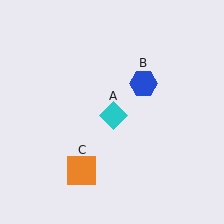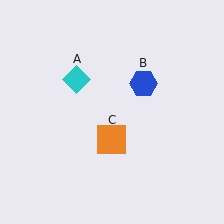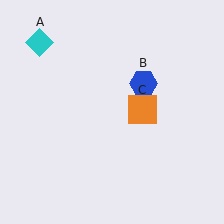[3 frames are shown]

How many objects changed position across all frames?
2 objects changed position: cyan diamond (object A), orange square (object C).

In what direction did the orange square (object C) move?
The orange square (object C) moved up and to the right.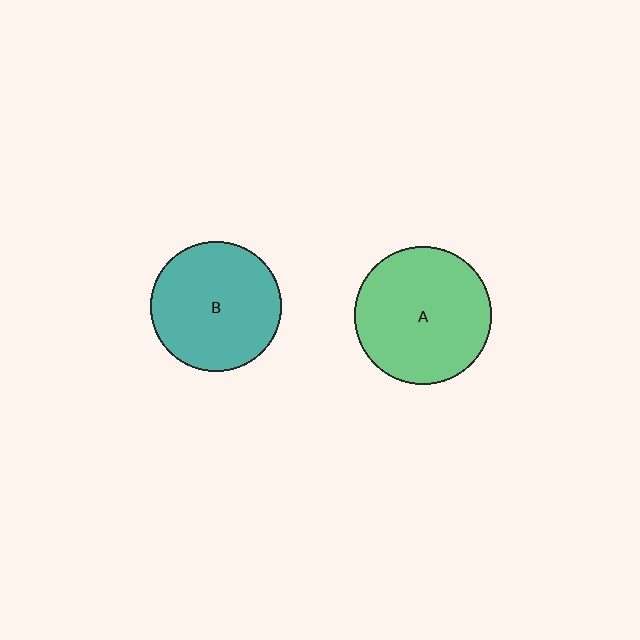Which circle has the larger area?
Circle A (green).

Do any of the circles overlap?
No, none of the circles overlap.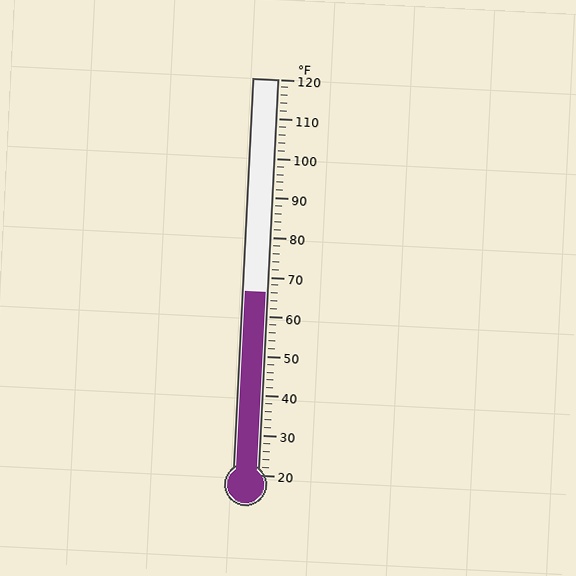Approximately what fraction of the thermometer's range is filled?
The thermometer is filled to approximately 45% of its range.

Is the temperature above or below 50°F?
The temperature is above 50°F.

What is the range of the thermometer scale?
The thermometer scale ranges from 20°F to 120°F.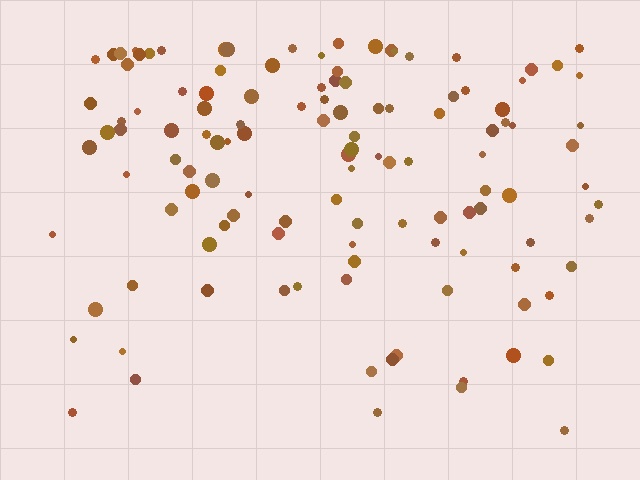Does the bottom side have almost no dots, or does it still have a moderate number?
Still a moderate number, just noticeably fewer than the top.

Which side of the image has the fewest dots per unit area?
The bottom.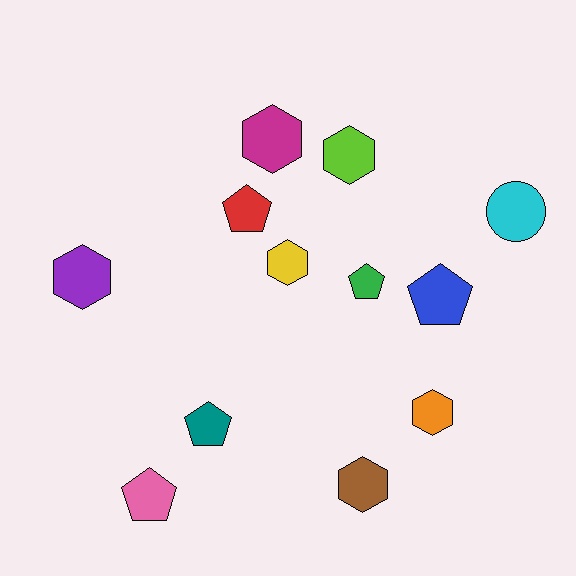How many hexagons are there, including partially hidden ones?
There are 6 hexagons.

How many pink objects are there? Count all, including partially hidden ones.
There is 1 pink object.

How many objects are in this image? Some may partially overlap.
There are 12 objects.